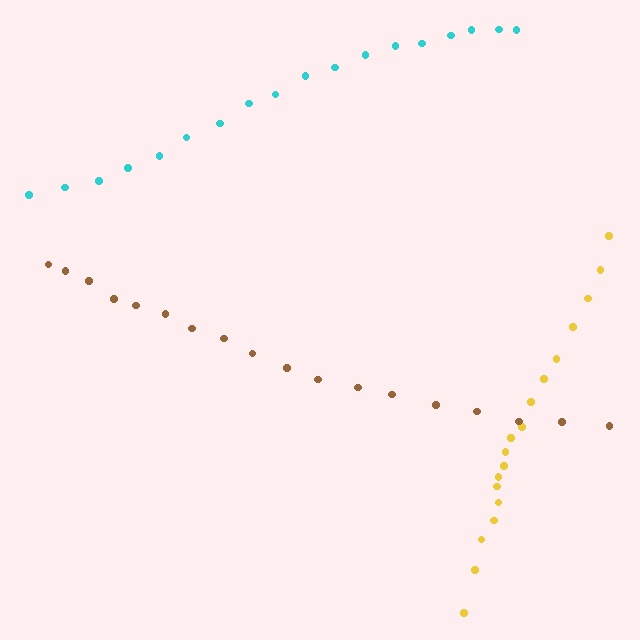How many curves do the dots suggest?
There are 3 distinct paths.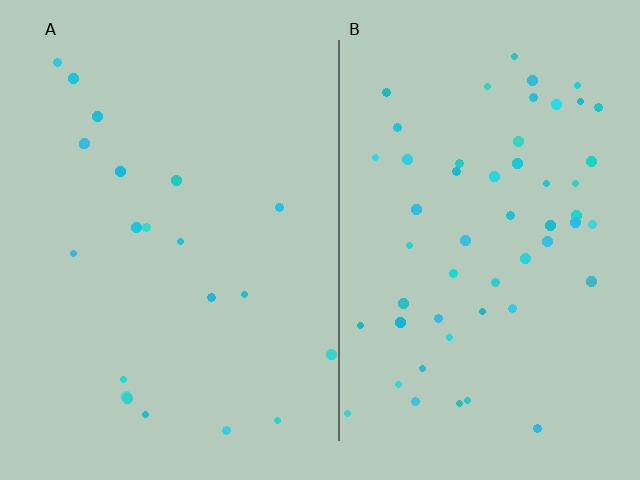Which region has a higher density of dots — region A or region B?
B (the right).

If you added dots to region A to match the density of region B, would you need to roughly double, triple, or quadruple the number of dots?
Approximately triple.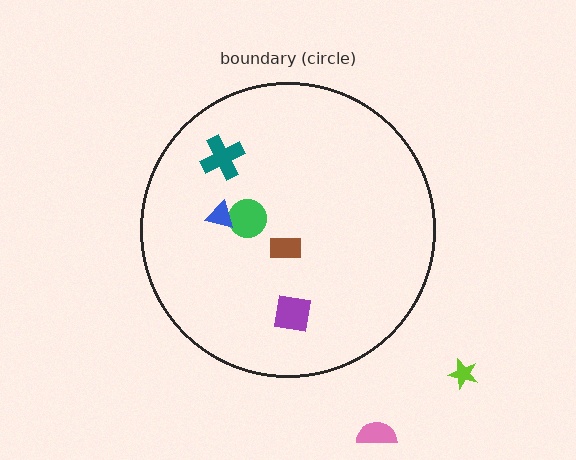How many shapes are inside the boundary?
5 inside, 2 outside.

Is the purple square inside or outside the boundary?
Inside.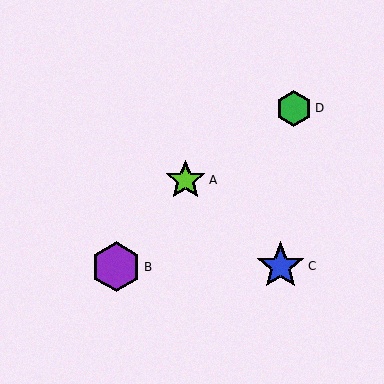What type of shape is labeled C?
Shape C is a blue star.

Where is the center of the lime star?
The center of the lime star is at (186, 180).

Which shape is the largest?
The purple hexagon (labeled B) is the largest.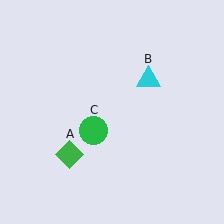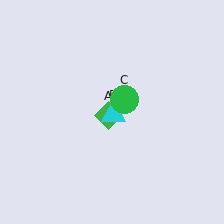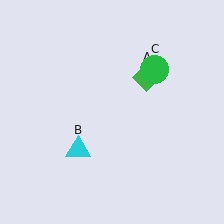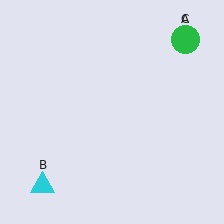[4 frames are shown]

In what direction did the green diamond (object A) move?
The green diamond (object A) moved up and to the right.